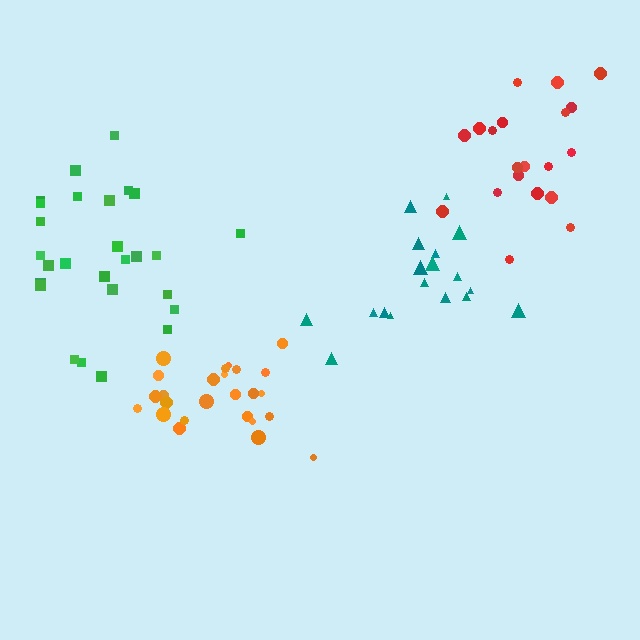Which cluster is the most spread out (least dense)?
Teal.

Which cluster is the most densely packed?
Orange.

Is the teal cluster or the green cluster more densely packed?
Green.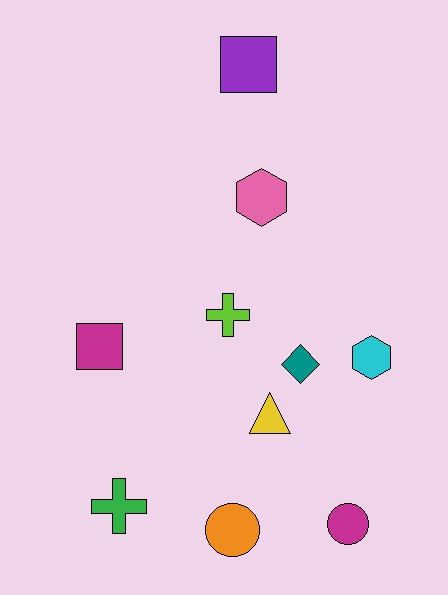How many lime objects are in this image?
There is 1 lime object.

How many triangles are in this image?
There is 1 triangle.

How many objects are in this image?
There are 10 objects.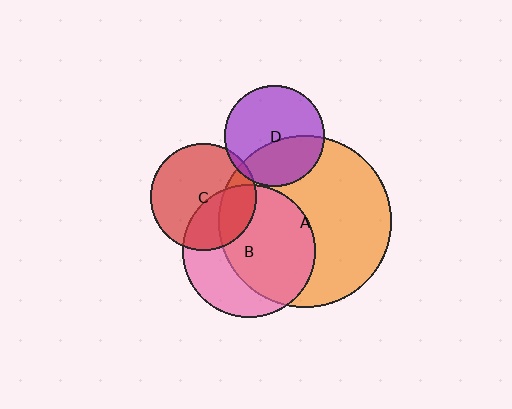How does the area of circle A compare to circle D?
Approximately 2.9 times.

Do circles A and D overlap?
Yes.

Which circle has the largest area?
Circle A (orange).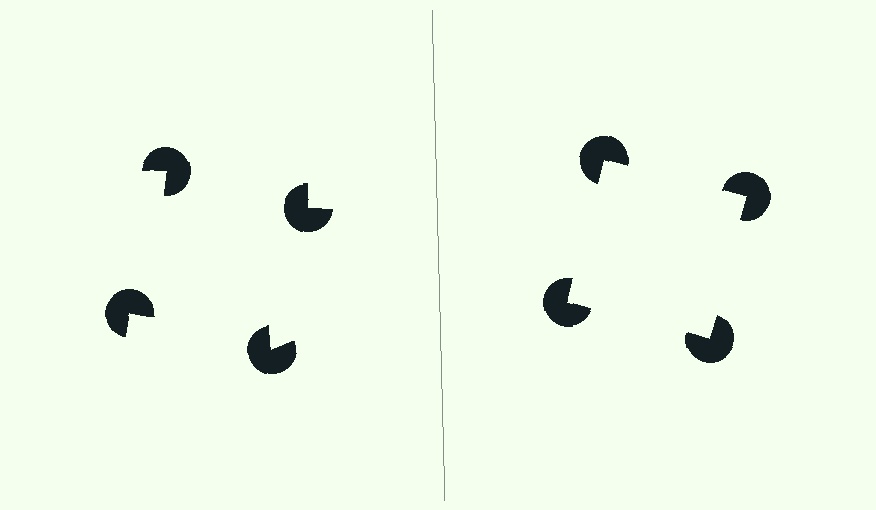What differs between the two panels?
The pac-man discs are positioned identically on both sides; only the wedge orientations differ. On the right they align to a square; on the left they are misaligned.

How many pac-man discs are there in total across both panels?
8 — 4 on each side.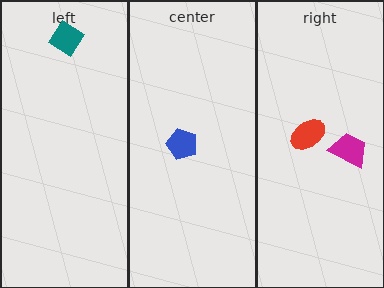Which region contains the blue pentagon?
The center region.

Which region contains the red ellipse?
The right region.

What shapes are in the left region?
The teal diamond.